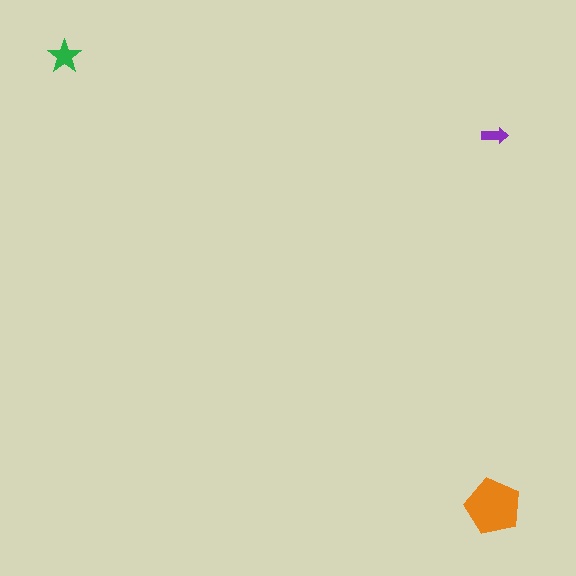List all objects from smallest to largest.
The purple arrow, the green star, the orange pentagon.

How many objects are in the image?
There are 3 objects in the image.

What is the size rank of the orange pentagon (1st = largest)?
1st.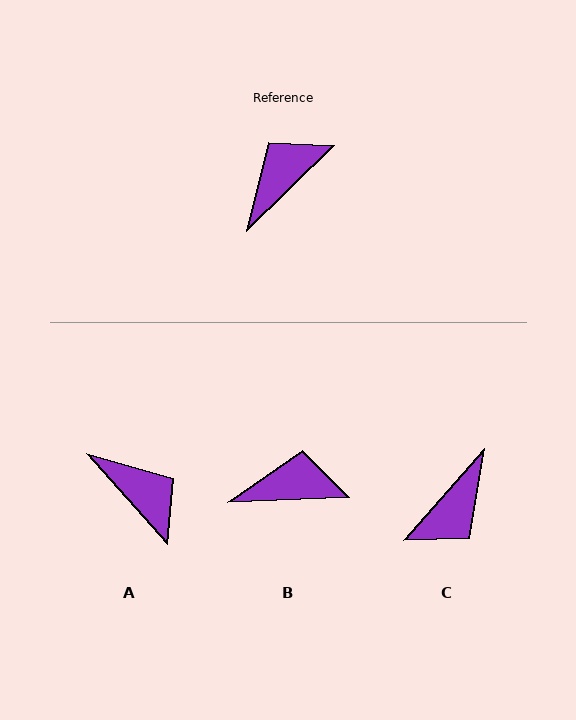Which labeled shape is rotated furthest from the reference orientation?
C, about 176 degrees away.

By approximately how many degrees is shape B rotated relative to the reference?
Approximately 42 degrees clockwise.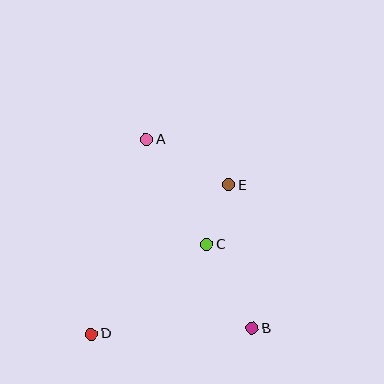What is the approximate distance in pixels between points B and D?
The distance between B and D is approximately 161 pixels.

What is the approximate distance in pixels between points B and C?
The distance between B and C is approximately 95 pixels.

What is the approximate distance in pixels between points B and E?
The distance between B and E is approximately 145 pixels.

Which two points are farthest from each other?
Points A and B are farthest from each other.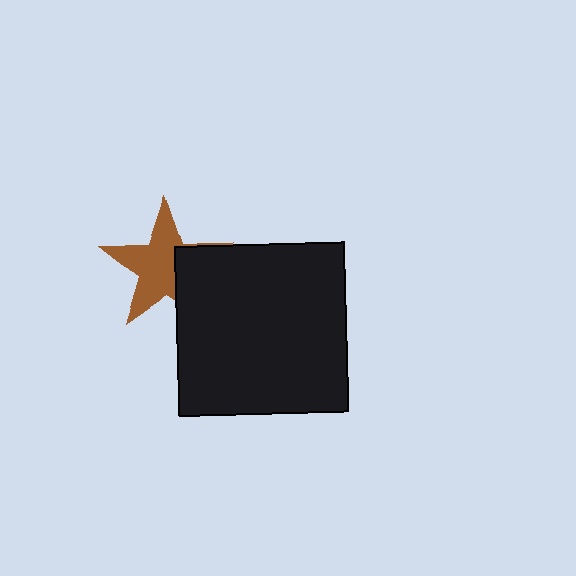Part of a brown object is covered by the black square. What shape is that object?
It is a star.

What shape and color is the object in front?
The object in front is a black square.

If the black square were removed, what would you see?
You would see the complete brown star.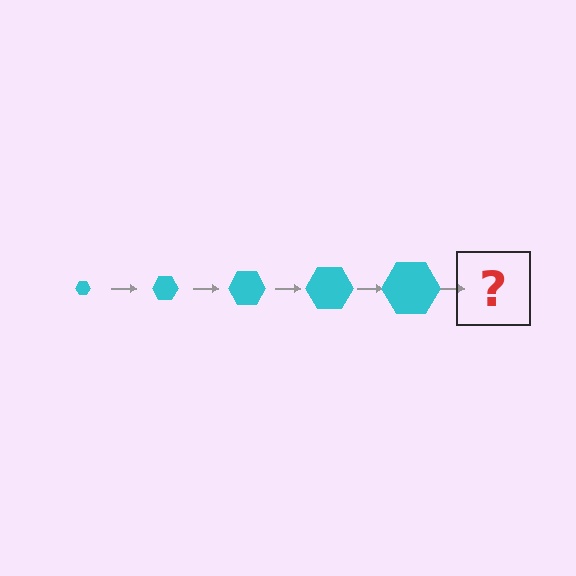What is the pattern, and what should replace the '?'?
The pattern is that the hexagon gets progressively larger each step. The '?' should be a cyan hexagon, larger than the previous one.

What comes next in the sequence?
The next element should be a cyan hexagon, larger than the previous one.